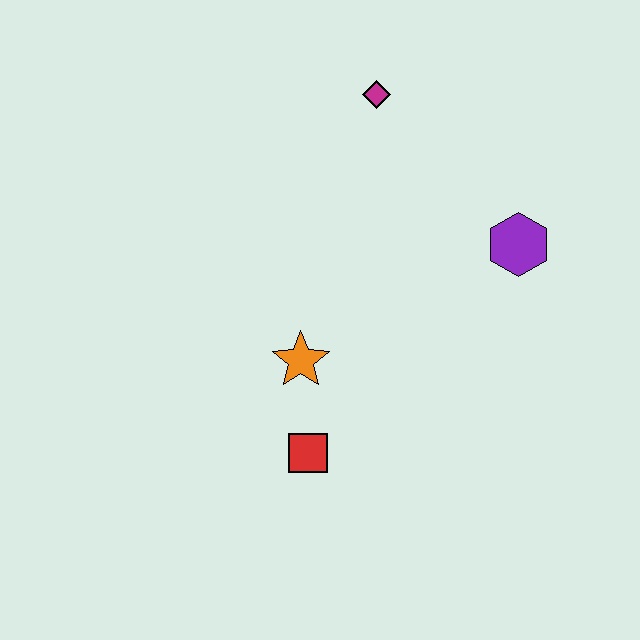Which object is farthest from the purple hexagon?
The red square is farthest from the purple hexagon.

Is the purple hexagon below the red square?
No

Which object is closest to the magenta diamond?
The purple hexagon is closest to the magenta diamond.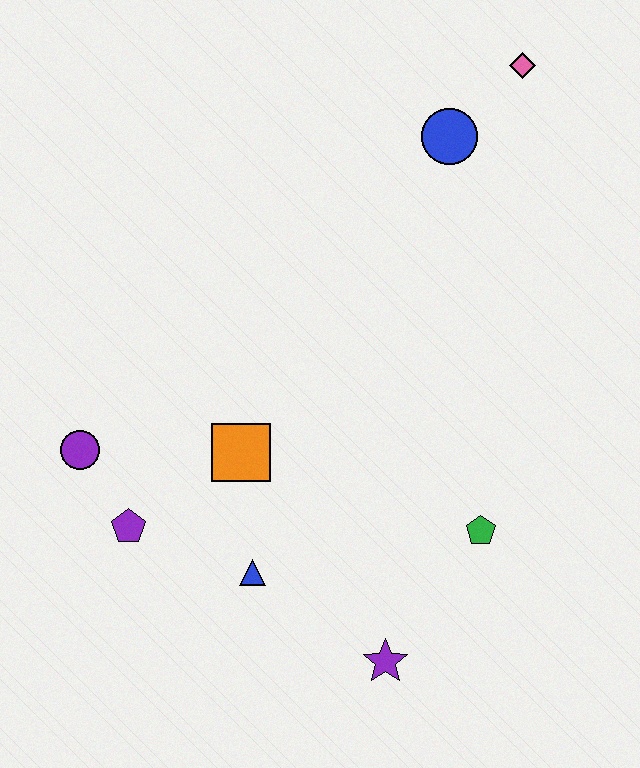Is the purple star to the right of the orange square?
Yes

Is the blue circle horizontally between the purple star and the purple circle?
No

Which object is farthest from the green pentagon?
The pink diamond is farthest from the green pentagon.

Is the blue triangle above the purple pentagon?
No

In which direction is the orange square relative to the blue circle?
The orange square is below the blue circle.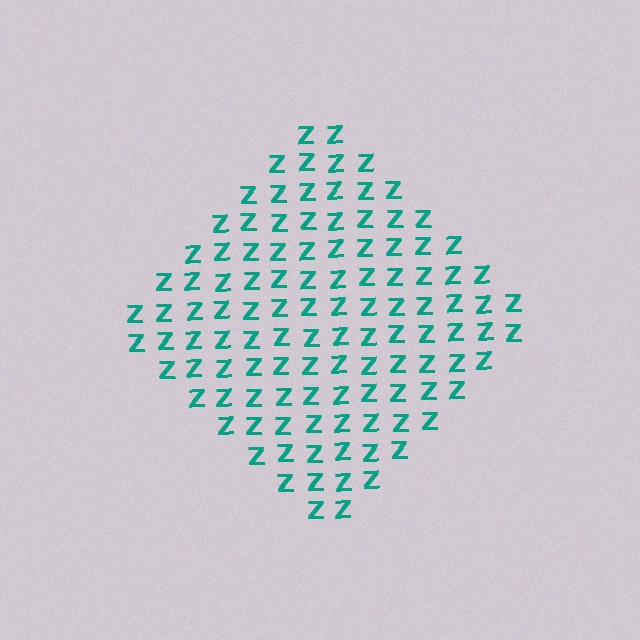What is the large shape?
The large shape is a diamond.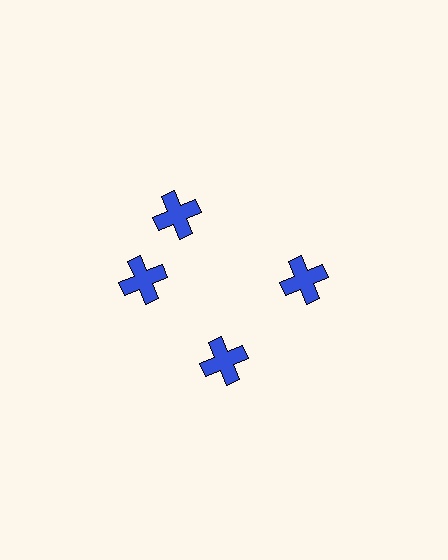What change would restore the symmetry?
The symmetry would be restored by rotating it back into even spacing with its neighbors so that all 4 crosses sit at equal angles and equal distance from the center.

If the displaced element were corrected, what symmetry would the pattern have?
It would have 4-fold rotational symmetry — the pattern would map onto itself every 90 degrees.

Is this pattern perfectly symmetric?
No. The 4 blue crosses are arranged in a ring, but one element near the 12 o'clock position is rotated out of alignment along the ring, breaking the 4-fold rotational symmetry.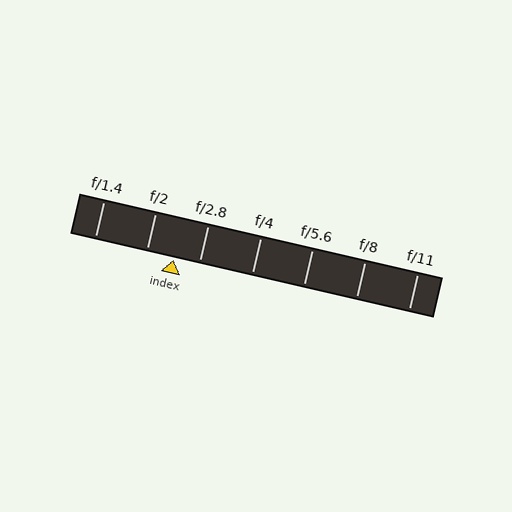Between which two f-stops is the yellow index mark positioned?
The index mark is between f/2 and f/2.8.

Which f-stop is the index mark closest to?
The index mark is closest to f/2.8.